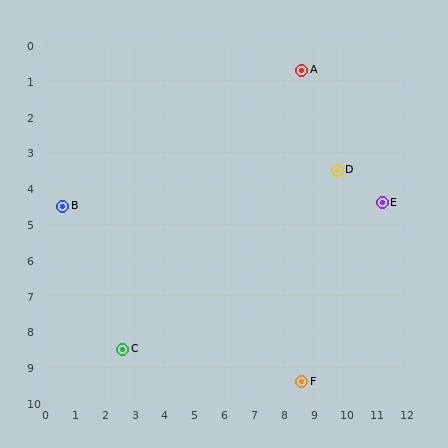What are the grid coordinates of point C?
Point C is at approximately (2.6, 8.5).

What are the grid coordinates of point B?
Point B is at approximately (0.6, 4.5).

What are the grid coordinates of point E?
Point E is at approximately (11.3, 4.4).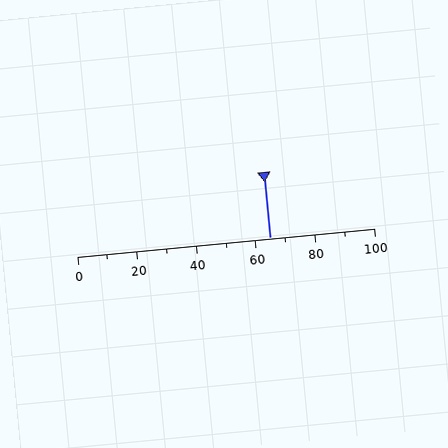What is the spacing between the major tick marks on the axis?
The major ticks are spaced 20 apart.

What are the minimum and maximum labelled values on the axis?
The axis runs from 0 to 100.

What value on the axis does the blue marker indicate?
The marker indicates approximately 65.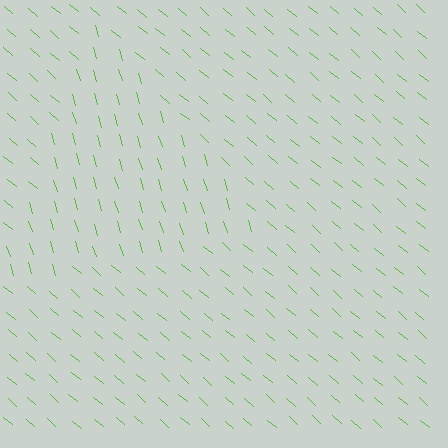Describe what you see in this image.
The image is filled with small lime line segments. A triangle region in the image has lines oriented differently from the surrounding lines, creating a visible texture boundary.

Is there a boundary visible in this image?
Yes, there is a texture boundary formed by a change in line orientation.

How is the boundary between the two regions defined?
The boundary is defined purely by a change in line orientation (approximately 32 degrees difference). All lines are the same color and thickness.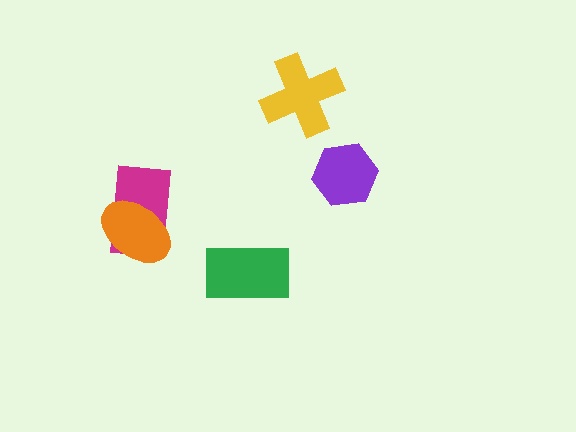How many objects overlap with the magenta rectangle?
1 object overlaps with the magenta rectangle.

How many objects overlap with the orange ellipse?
1 object overlaps with the orange ellipse.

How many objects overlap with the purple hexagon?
0 objects overlap with the purple hexagon.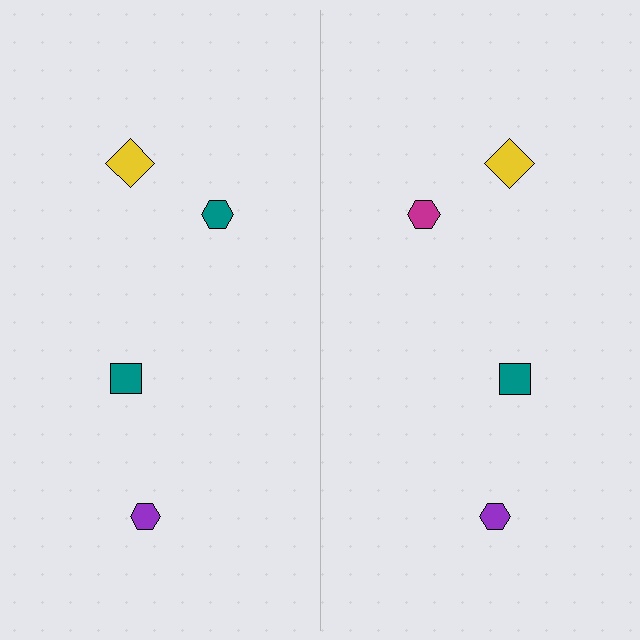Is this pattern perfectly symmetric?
No, the pattern is not perfectly symmetric. The magenta hexagon on the right side breaks the symmetry — its mirror counterpart is teal.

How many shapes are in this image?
There are 8 shapes in this image.